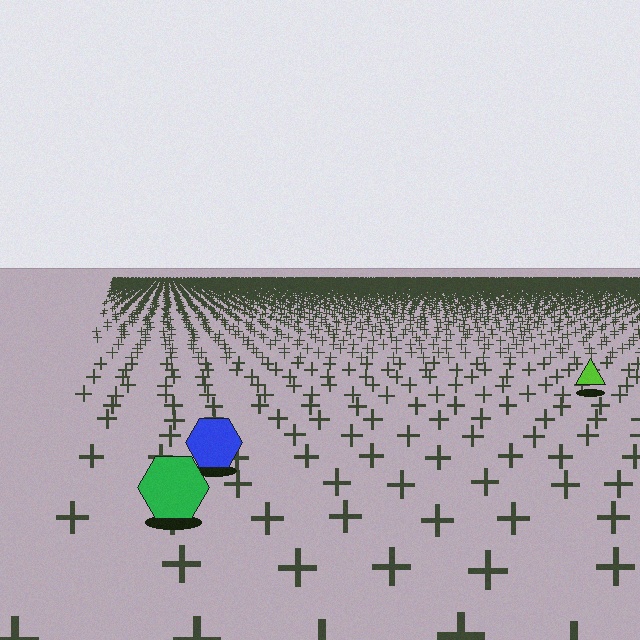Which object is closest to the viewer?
The green hexagon is closest. The texture marks near it are larger and more spread out.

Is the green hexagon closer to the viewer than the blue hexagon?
Yes. The green hexagon is closer — you can tell from the texture gradient: the ground texture is coarser near it.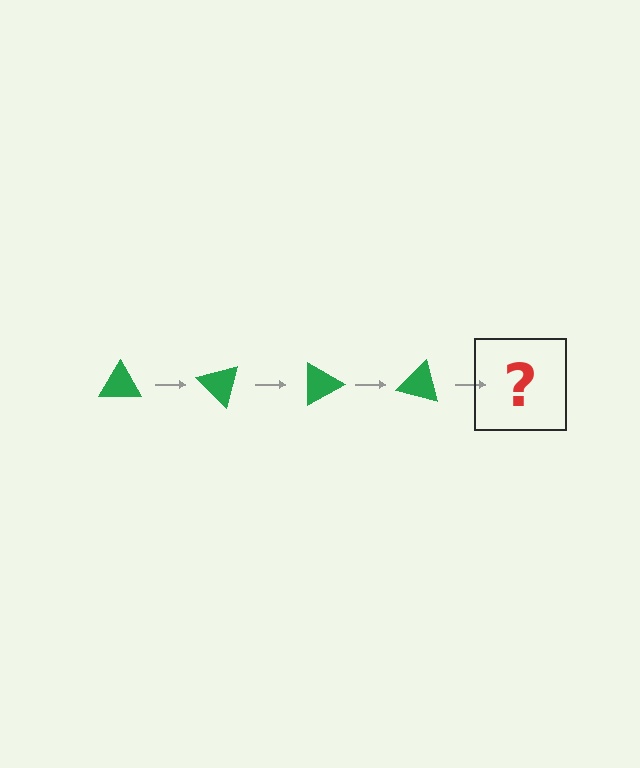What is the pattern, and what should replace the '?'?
The pattern is that the triangle rotates 45 degrees each step. The '?' should be a green triangle rotated 180 degrees.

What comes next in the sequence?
The next element should be a green triangle rotated 180 degrees.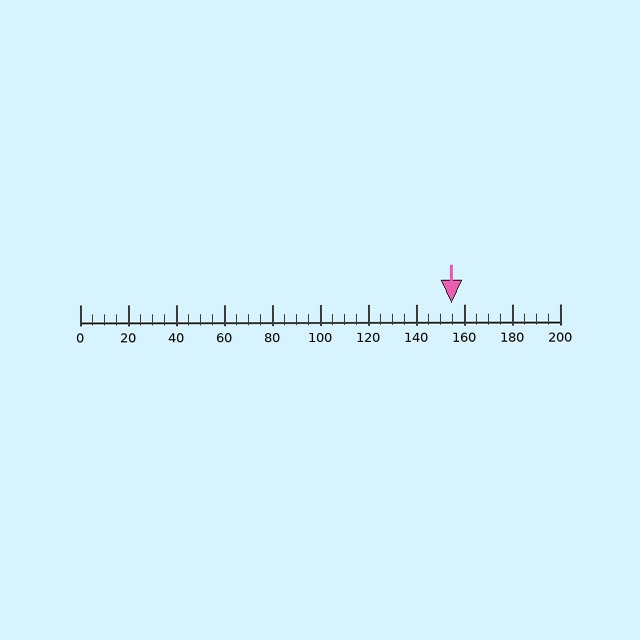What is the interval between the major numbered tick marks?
The major tick marks are spaced 20 units apart.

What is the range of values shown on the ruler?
The ruler shows values from 0 to 200.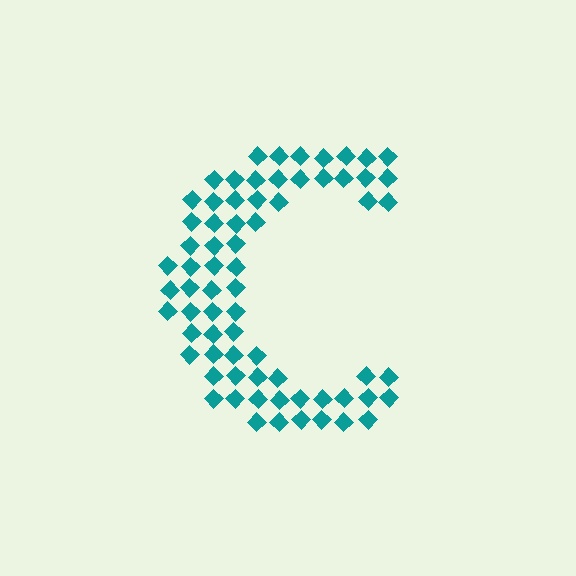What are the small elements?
The small elements are diamonds.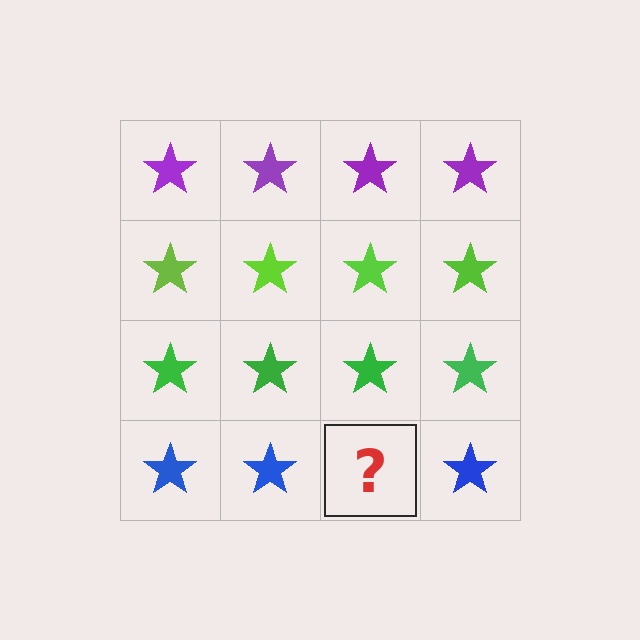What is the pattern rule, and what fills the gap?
The rule is that each row has a consistent color. The gap should be filled with a blue star.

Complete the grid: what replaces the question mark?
The question mark should be replaced with a blue star.